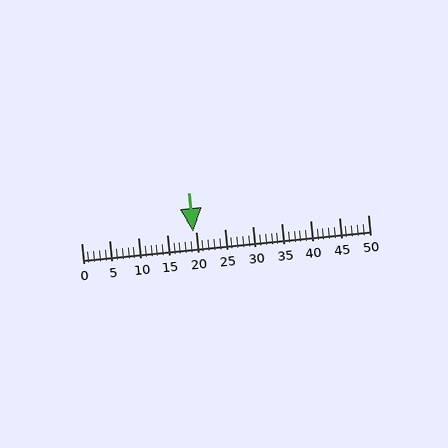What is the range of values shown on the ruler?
The ruler shows values from 0 to 50.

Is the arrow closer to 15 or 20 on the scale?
The arrow is closer to 20.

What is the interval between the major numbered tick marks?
The major tick marks are spaced 5 units apart.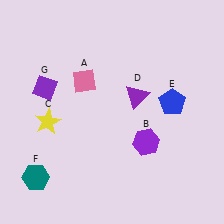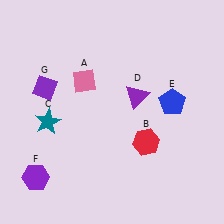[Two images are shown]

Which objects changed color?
B changed from purple to red. C changed from yellow to teal. F changed from teal to purple.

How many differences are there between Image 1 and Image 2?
There are 3 differences between the two images.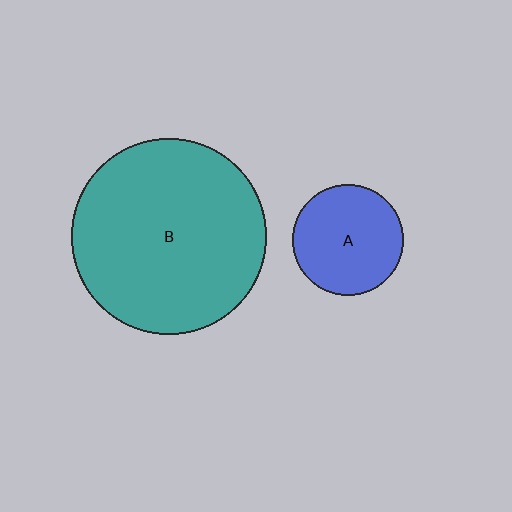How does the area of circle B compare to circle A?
Approximately 3.1 times.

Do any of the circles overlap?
No, none of the circles overlap.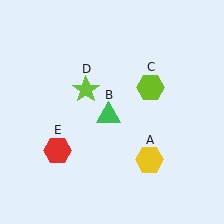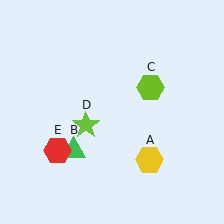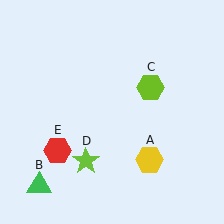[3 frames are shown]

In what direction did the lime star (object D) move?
The lime star (object D) moved down.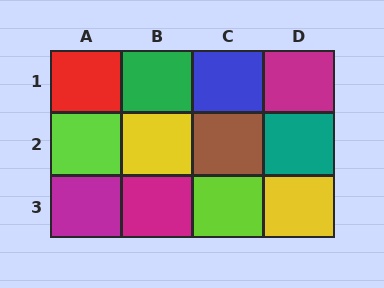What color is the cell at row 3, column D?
Yellow.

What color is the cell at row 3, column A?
Magenta.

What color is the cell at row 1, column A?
Red.